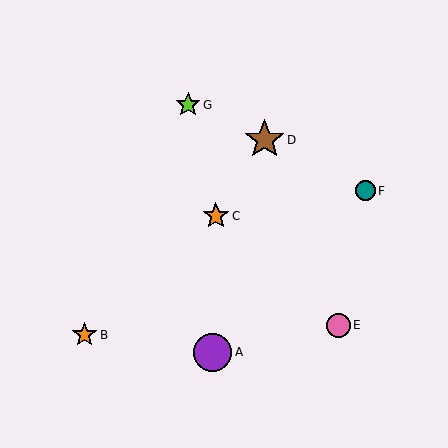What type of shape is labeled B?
Shape B is an orange star.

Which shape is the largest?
The brown star (labeled D) is the largest.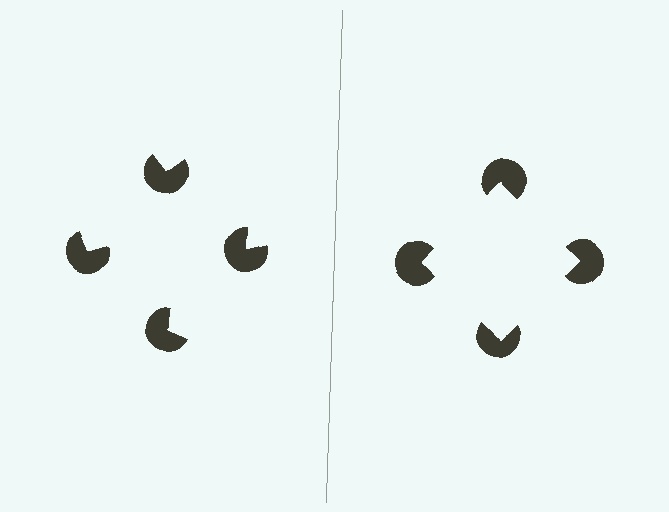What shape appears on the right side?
An illusory square.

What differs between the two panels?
The pac-man discs are positioned identically on both sides; only the wedge orientations differ. On the right they align to a square; on the left they are misaligned.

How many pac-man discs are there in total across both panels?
8 — 4 on each side.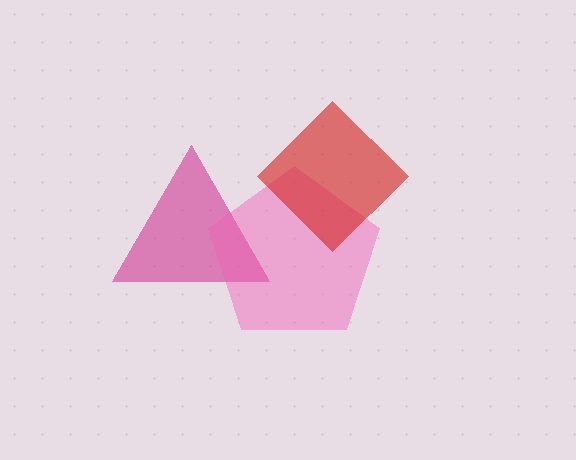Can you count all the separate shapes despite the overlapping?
Yes, there are 3 separate shapes.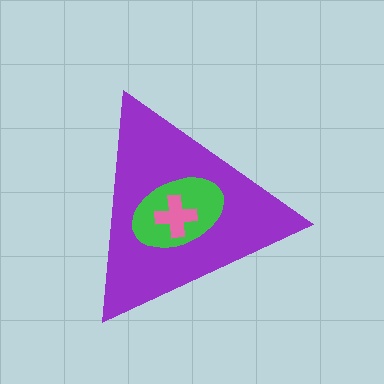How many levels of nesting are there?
3.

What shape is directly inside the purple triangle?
The green ellipse.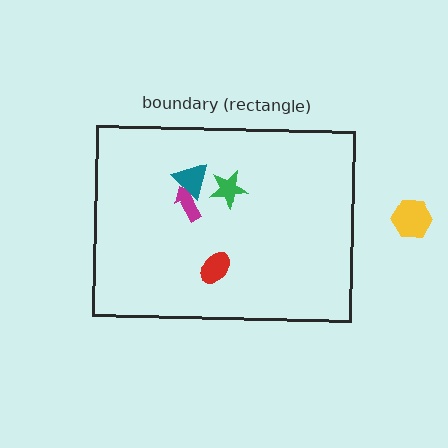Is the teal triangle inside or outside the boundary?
Inside.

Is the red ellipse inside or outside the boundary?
Inside.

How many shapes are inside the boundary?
4 inside, 1 outside.